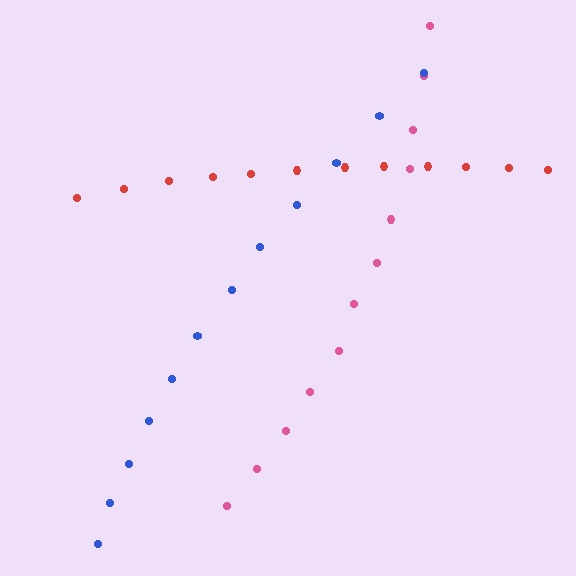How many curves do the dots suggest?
There are 3 distinct paths.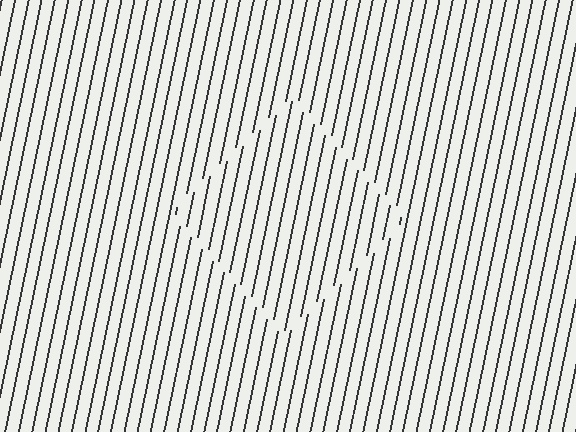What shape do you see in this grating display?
An illusory square. The interior of the shape contains the same grating, shifted by half a period — the contour is defined by the phase discontinuity where line-ends from the inner and outer gratings abut.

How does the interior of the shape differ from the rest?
The interior of the shape contains the same grating, shifted by half a period — the contour is defined by the phase discontinuity where line-ends from the inner and outer gratings abut.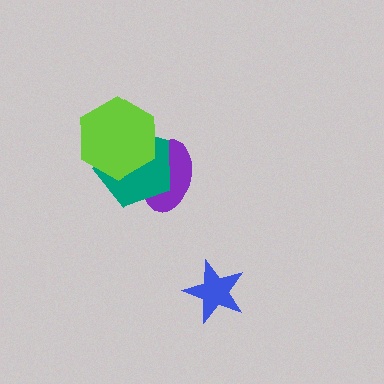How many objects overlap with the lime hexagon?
2 objects overlap with the lime hexagon.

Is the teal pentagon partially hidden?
Yes, it is partially covered by another shape.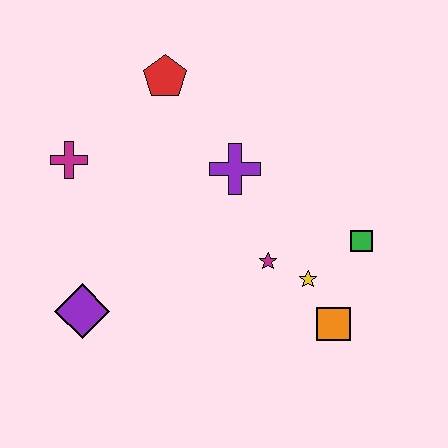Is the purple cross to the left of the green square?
Yes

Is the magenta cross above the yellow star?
Yes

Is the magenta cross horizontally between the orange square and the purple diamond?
No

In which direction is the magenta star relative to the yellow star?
The magenta star is to the left of the yellow star.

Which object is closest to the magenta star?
The yellow star is closest to the magenta star.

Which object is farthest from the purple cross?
The purple diamond is farthest from the purple cross.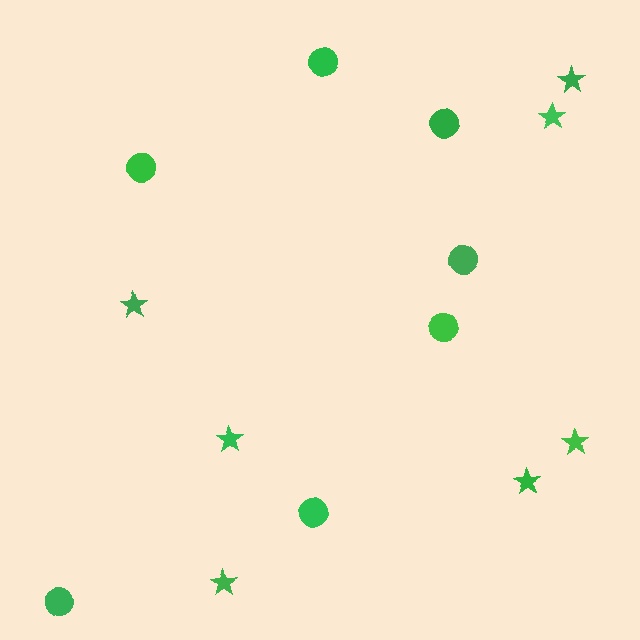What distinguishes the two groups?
There are 2 groups: one group of stars (7) and one group of circles (7).